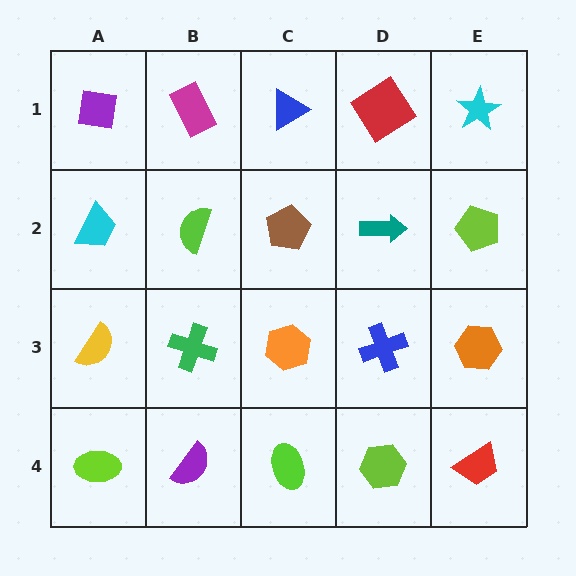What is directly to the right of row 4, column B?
A lime ellipse.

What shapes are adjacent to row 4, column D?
A blue cross (row 3, column D), a lime ellipse (row 4, column C), a red trapezoid (row 4, column E).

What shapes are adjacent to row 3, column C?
A brown pentagon (row 2, column C), a lime ellipse (row 4, column C), a green cross (row 3, column B), a blue cross (row 3, column D).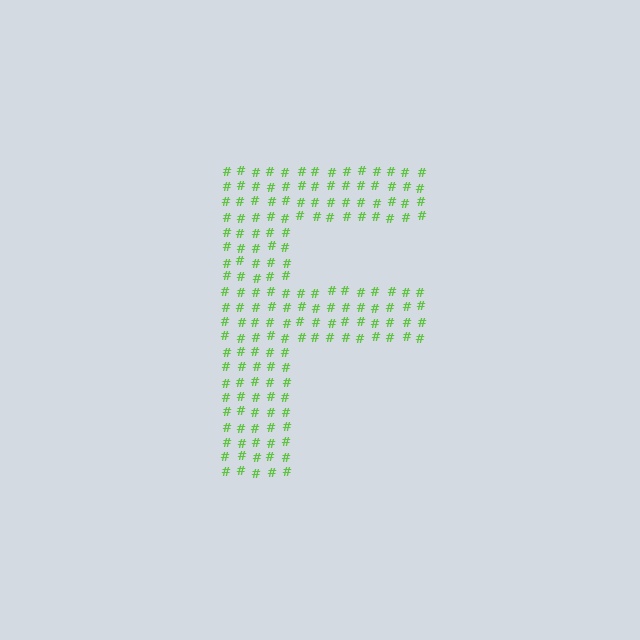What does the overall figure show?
The overall figure shows the letter F.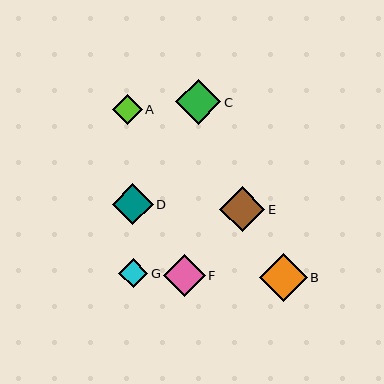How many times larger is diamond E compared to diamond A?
Diamond E is approximately 1.5 times the size of diamond A.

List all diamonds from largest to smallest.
From largest to smallest: B, E, C, F, D, A, G.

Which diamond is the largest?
Diamond B is the largest with a size of approximately 48 pixels.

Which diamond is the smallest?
Diamond G is the smallest with a size of approximately 29 pixels.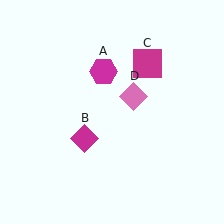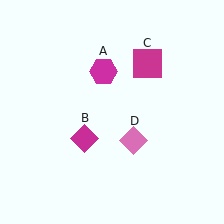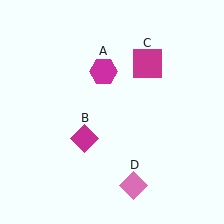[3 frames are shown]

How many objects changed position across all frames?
1 object changed position: pink diamond (object D).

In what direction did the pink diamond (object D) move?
The pink diamond (object D) moved down.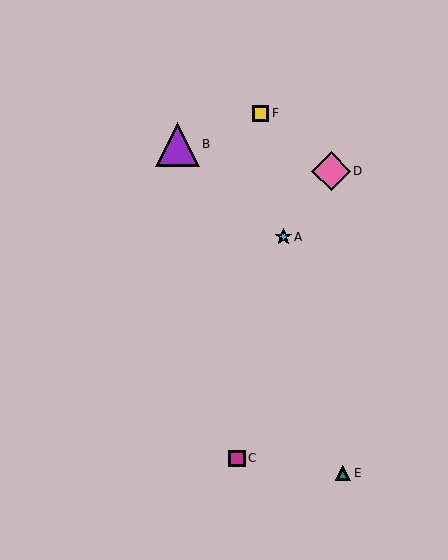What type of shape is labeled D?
Shape D is a pink diamond.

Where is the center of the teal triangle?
The center of the teal triangle is at (343, 473).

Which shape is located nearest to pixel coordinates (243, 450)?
The magenta square (labeled C) at (237, 458) is nearest to that location.